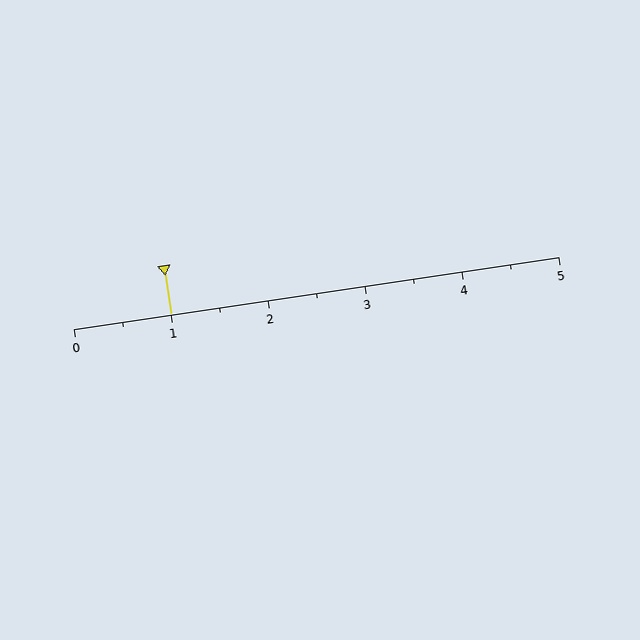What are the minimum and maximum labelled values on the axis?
The axis runs from 0 to 5.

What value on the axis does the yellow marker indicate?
The marker indicates approximately 1.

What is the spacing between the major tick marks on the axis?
The major ticks are spaced 1 apart.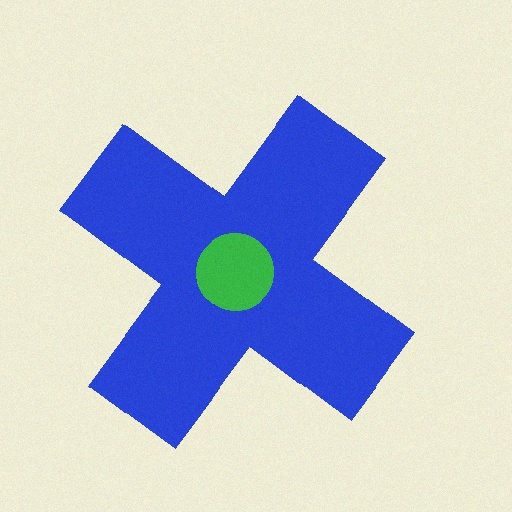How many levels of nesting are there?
2.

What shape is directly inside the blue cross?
The green circle.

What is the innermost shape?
The green circle.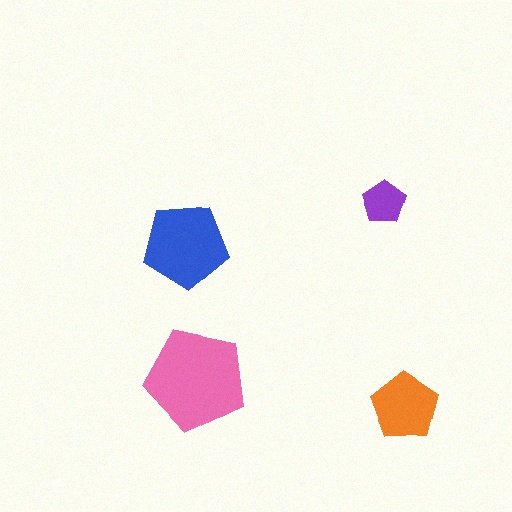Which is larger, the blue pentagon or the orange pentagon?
The blue one.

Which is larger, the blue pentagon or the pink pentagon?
The pink one.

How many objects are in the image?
There are 4 objects in the image.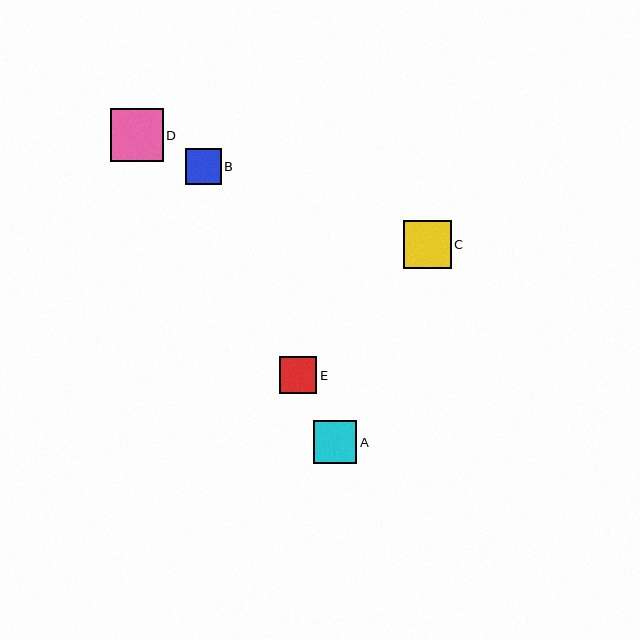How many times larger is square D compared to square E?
Square D is approximately 1.4 times the size of square E.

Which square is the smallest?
Square B is the smallest with a size of approximately 36 pixels.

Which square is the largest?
Square D is the largest with a size of approximately 53 pixels.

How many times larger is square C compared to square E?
Square C is approximately 1.3 times the size of square E.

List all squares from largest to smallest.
From largest to smallest: D, C, A, E, B.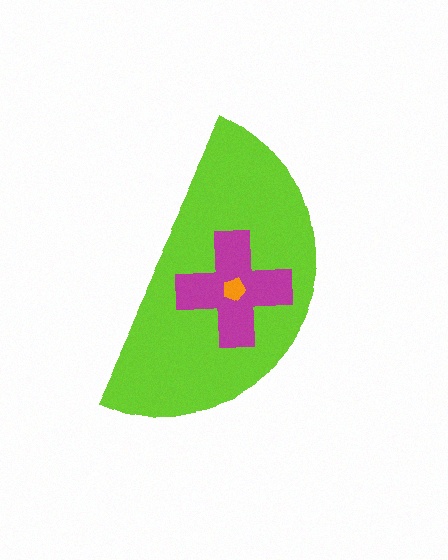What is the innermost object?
The orange pentagon.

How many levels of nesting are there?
3.